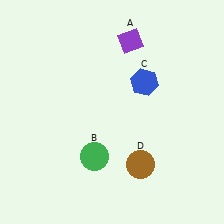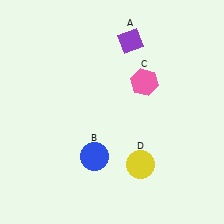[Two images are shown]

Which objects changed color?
B changed from green to blue. C changed from blue to pink. D changed from brown to yellow.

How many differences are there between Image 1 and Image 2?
There are 3 differences between the two images.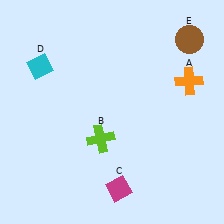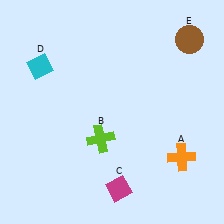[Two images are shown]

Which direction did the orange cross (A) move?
The orange cross (A) moved down.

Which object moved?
The orange cross (A) moved down.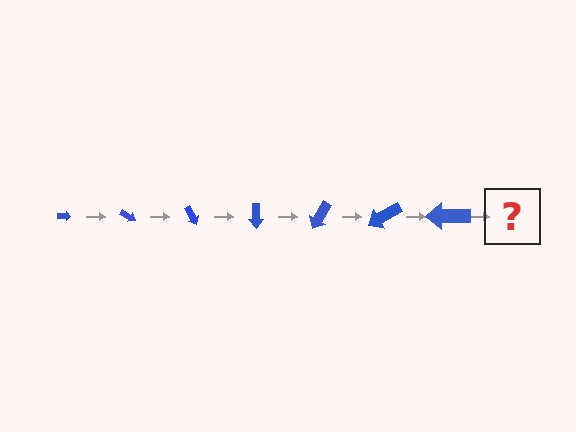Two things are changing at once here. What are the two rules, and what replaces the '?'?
The two rules are that the arrow grows larger each step and it rotates 30 degrees each step. The '?' should be an arrow, larger than the previous one and rotated 210 degrees from the start.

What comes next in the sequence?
The next element should be an arrow, larger than the previous one and rotated 210 degrees from the start.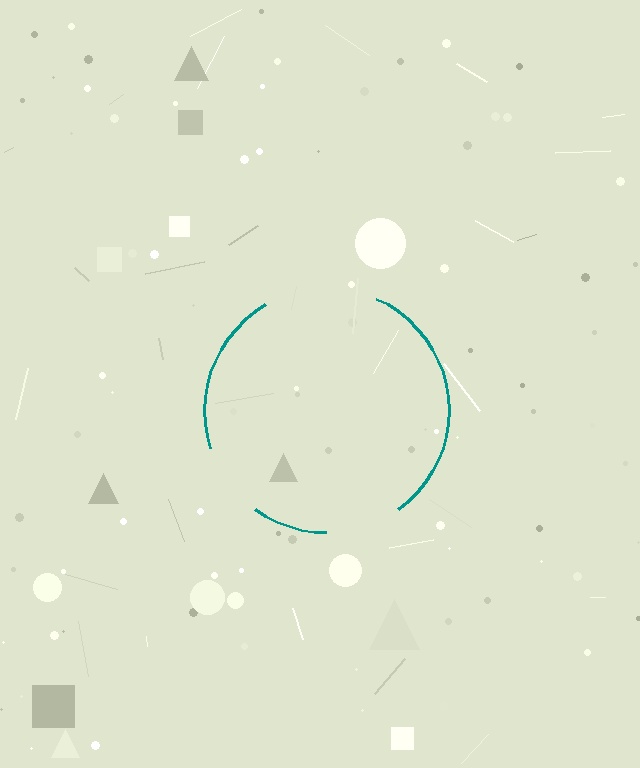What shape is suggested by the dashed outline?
The dashed outline suggests a circle.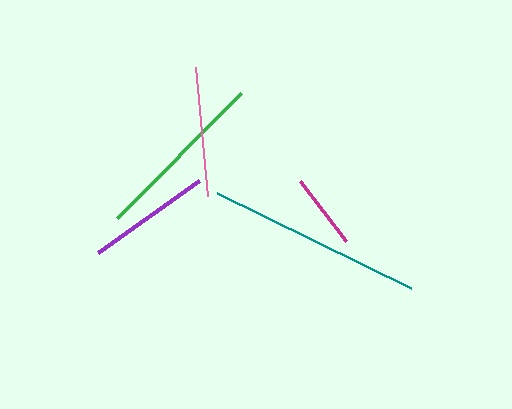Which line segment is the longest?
The teal line is the longest at approximately 216 pixels.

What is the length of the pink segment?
The pink segment is approximately 130 pixels long.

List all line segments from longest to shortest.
From longest to shortest: teal, green, pink, purple, magenta.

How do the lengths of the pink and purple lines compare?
The pink and purple lines are approximately the same length.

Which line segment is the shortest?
The magenta line is the shortest at approximately 76 pixels.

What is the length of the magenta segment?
The magenta segment is approximately 76 pixels long.